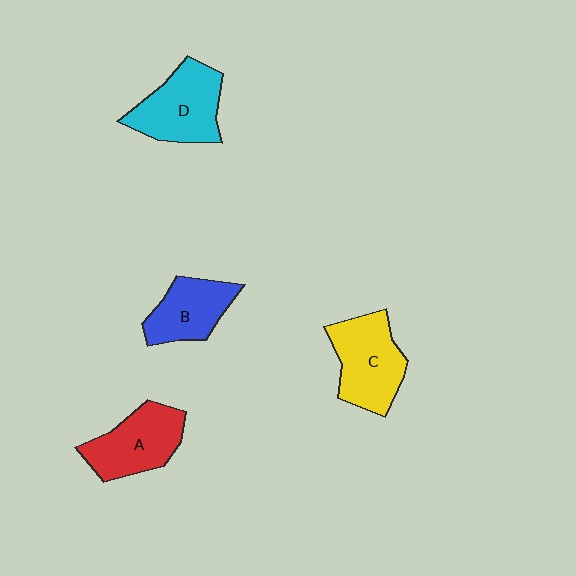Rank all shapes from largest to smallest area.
From largest to smallest: C (yellow), D (cyan), A (red), B (blue).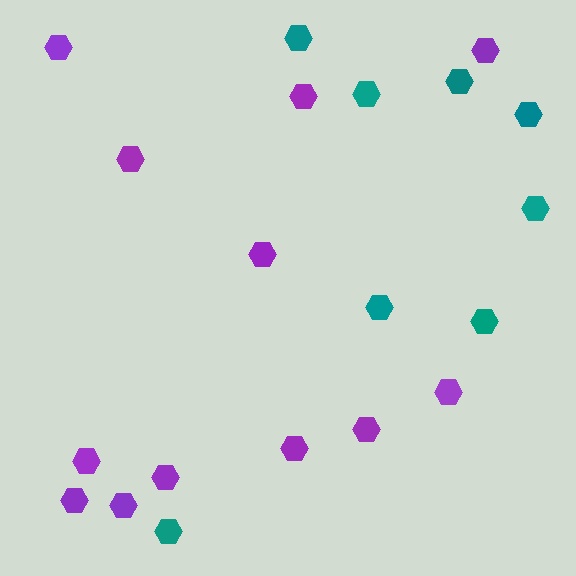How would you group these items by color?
There are 2 groups: one group of purple hexagons (12) and one group of teal hexagons (8).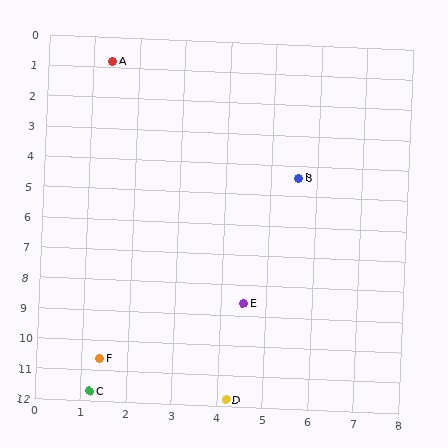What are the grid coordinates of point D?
Point D is at approximately (4.2, 11.8).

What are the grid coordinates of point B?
Point B is at approximately (5.6, 4.4).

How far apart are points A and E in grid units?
Points A and E are about 8.4 grid units apart.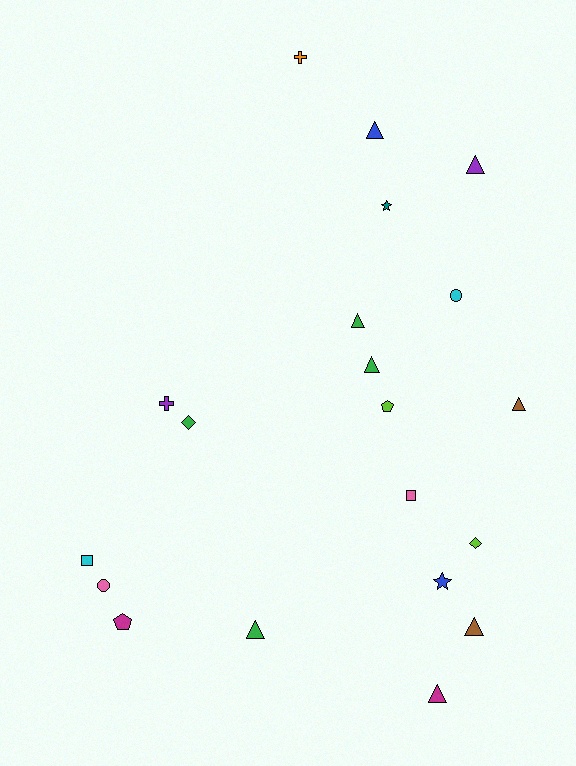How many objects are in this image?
There are 20 objects.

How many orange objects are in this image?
There is 1 orange object.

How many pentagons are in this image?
There are 2 pentagons.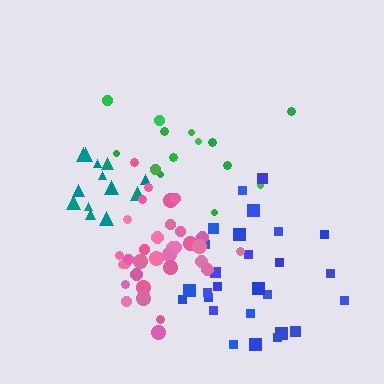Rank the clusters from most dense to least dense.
pink, teal, blue, green.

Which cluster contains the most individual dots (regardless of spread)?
Pink (33).